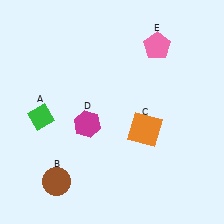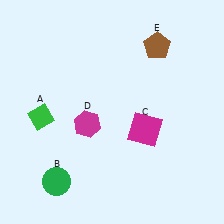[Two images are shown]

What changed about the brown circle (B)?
In Image 1, B is brown. In Image 2, it changed to green.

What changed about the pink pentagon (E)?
In Image 1, E is pink. In Image 2, it changed to brown.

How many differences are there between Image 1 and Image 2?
There are 3 differences between the two images.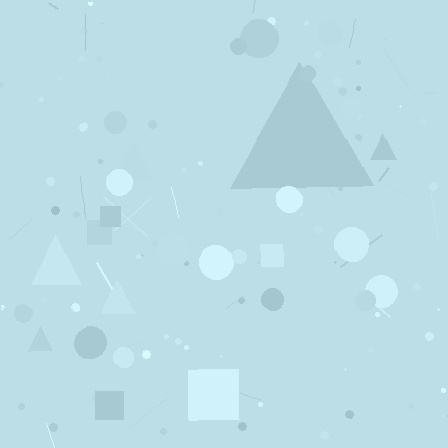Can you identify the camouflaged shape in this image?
The camouflaged shape is a triangle.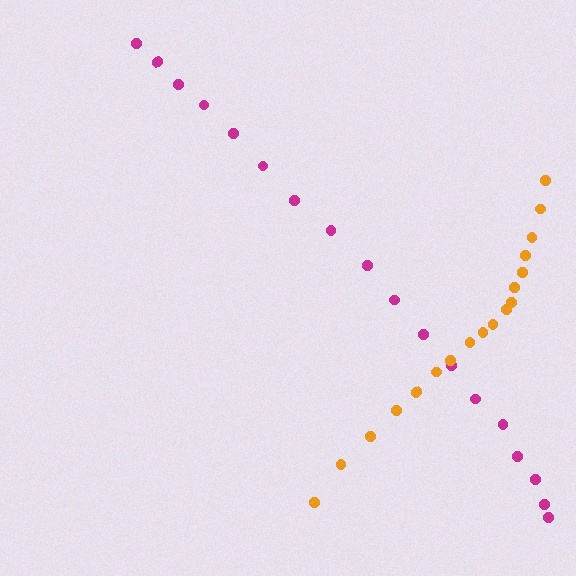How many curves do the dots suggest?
There are 2 distinct paths.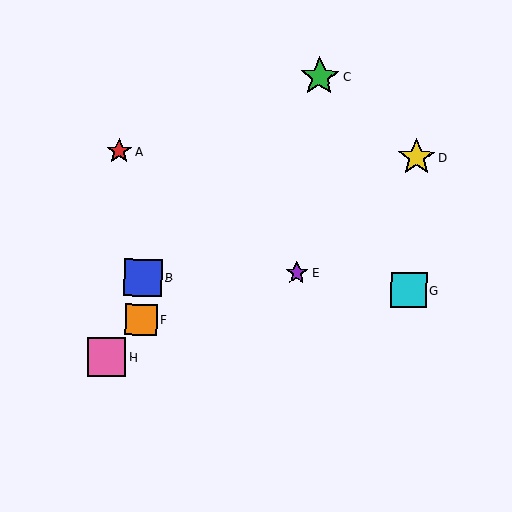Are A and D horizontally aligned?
Yes, both are at y≈151.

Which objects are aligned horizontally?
Objects A, D are aligned horizontally.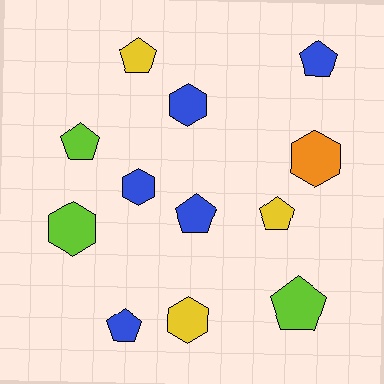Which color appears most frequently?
Blue, with 5 objects.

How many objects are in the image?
There are 12 objects.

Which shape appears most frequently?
Pentagon, with 7 objects.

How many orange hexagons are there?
There is 1 orange hexagon.